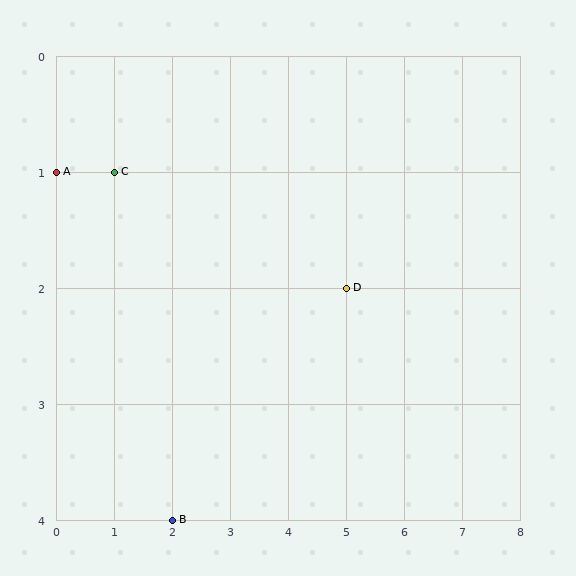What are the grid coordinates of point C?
Point C is at grid coordinates (1, 1).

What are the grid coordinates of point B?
Point B is at grid coordinates (2, 4).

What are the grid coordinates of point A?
Point A is at grid coordinates (0, 1).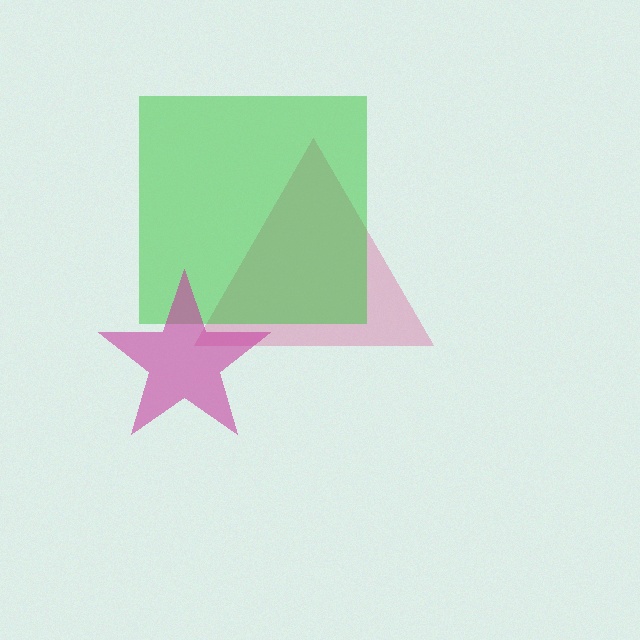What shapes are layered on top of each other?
The layered shapes are: a pink triangle, a green square, a magenta star.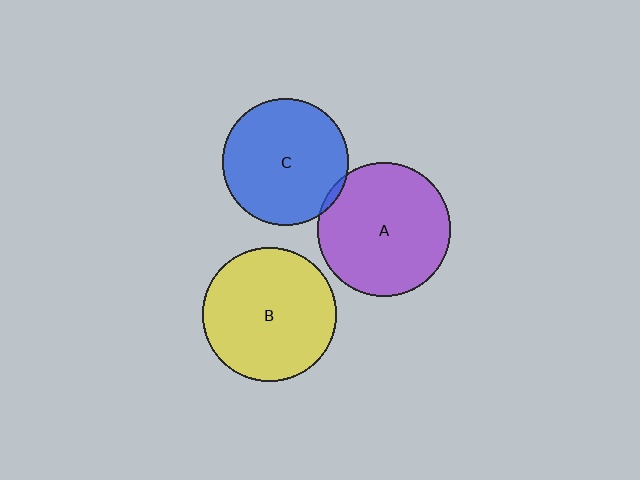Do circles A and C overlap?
Yes.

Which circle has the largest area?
Circle B (yellow).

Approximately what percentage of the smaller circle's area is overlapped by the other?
Approximately 5%.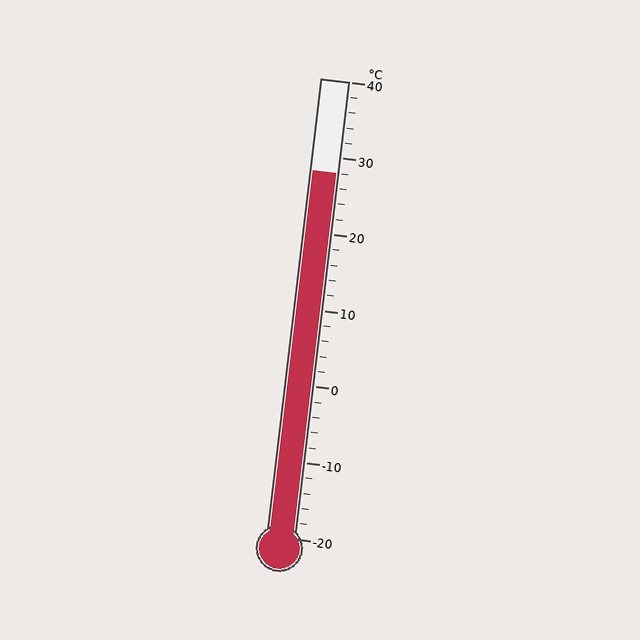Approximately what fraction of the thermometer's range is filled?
The thermometer is filled to approximately 80% of its range.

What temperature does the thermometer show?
The thermometer shows approximately 28°C.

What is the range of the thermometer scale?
The thermometer scale ranges from -20°C to 40°C.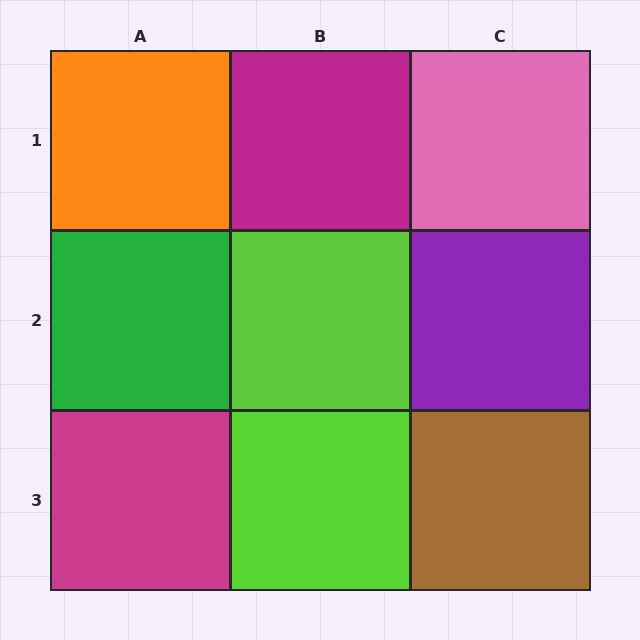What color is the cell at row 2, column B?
Lime.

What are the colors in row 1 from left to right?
Orange, magenta, pink.